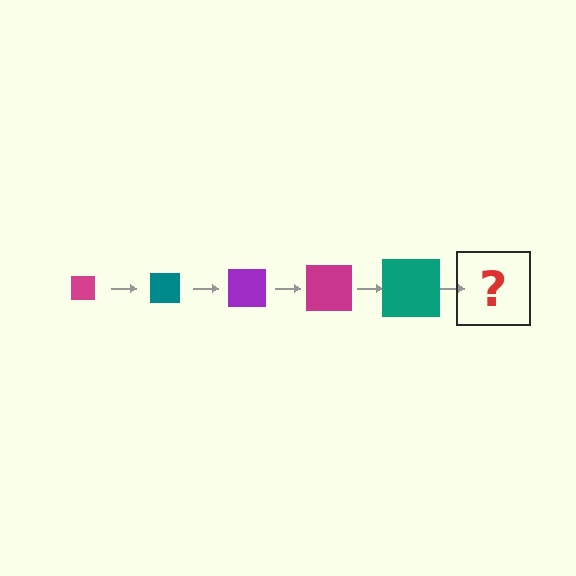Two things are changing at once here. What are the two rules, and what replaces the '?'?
The two rules are that the square grows larger each step and the color cycles through magenta, teal, and purple. The '?' should be a purple square, larger than the previous one.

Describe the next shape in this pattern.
It should be a purple square, larger than the previous one.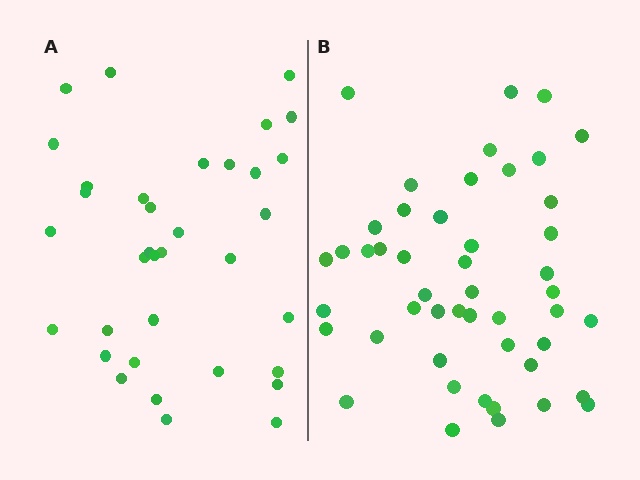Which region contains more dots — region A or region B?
Region B (the right region) has more dots.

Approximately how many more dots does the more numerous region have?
Region B has approximately 15 more dots than region A.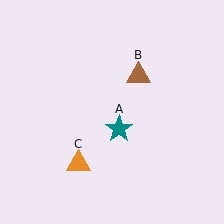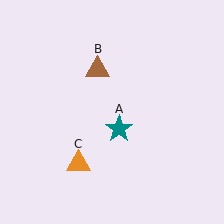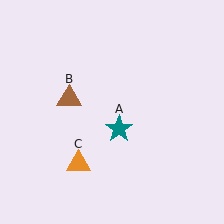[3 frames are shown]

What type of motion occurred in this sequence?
The brown triangle (object B) rotated counterclockwise around the center of the scene.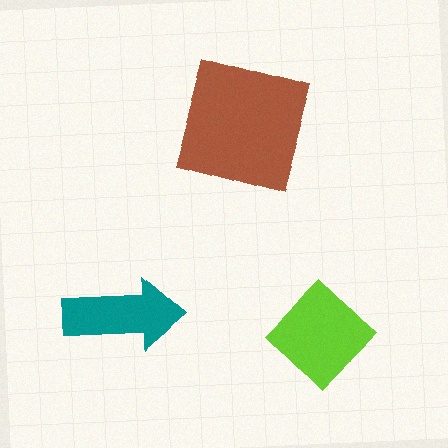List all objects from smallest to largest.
The teal arrow, the lime diamond, the brown square.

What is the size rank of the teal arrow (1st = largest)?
3rd.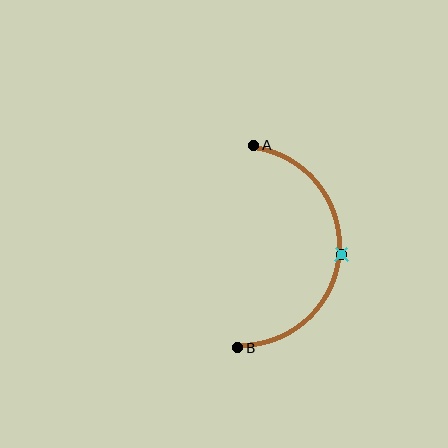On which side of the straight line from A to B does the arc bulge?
The arc bulges to the right of the straight line connecting A and B.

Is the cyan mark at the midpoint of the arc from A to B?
Yes. The cyan mark lies on the arc at equal arc-length from both A and B — it is the arc midpoint.